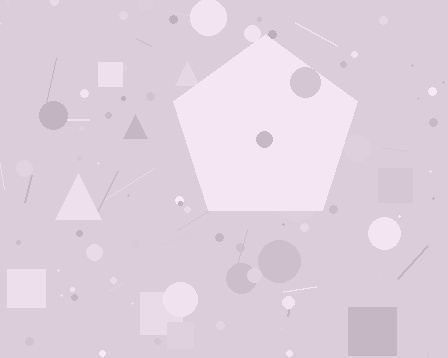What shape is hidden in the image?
A pentagon is hidden in the image.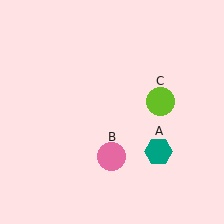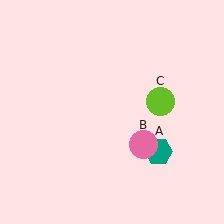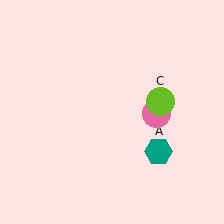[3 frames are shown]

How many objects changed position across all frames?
1 object changed position: pink circle (object B).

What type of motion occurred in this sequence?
The pink circle (object B) rotated counterclockwise around the center of the scene.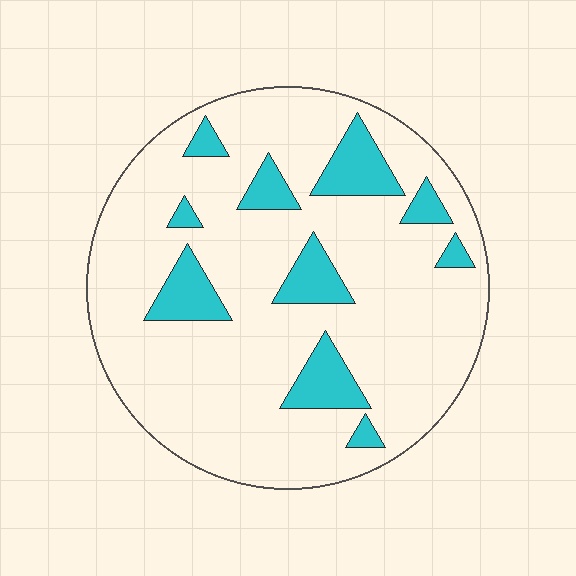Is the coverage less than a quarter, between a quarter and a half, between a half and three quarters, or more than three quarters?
Less than a quarter.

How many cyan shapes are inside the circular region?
10.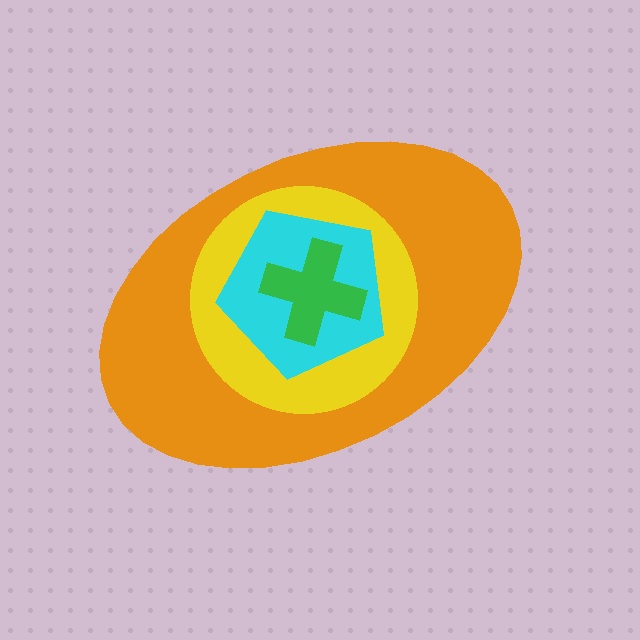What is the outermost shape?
The orange ellipse.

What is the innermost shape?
The green cross.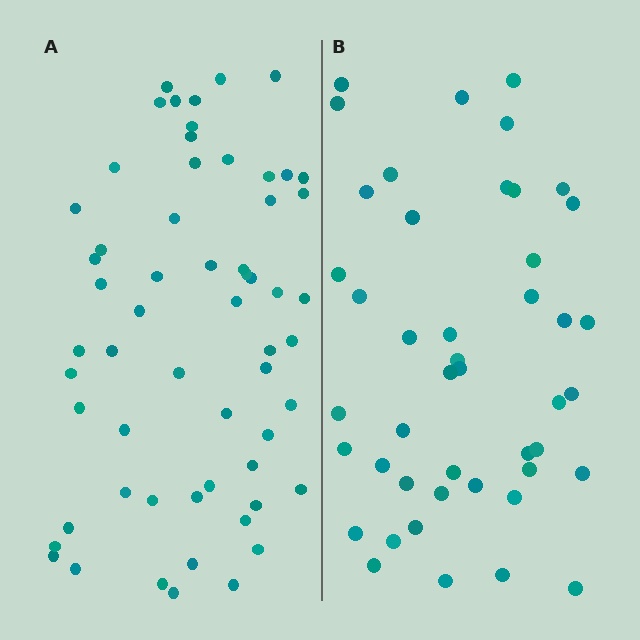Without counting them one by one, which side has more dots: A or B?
Region A (the left region) has more dots.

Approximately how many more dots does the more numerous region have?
Region A has approximately 15 more dots than region B.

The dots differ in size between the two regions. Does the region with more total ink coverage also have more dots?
No. Region B has more total ink coverage because its dots are larger, but region A actually contains more individual dots. Total area can be misleading — the number of items is what matters here.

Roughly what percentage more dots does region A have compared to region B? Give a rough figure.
About 30% more.